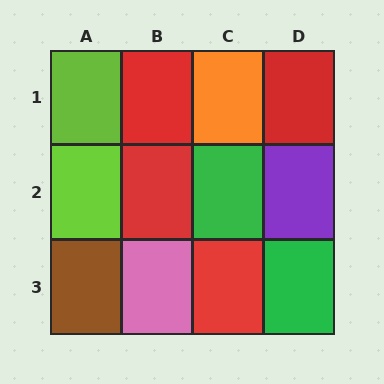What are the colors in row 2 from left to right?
Lime, red, green, purple.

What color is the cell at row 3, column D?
Green.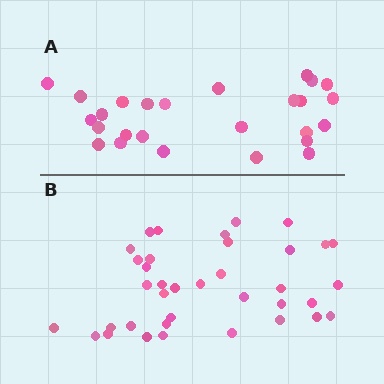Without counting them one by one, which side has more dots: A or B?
Region B (the bottom region) has more dots.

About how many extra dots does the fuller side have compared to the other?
Region B has roughly 12 or so more dots than region A.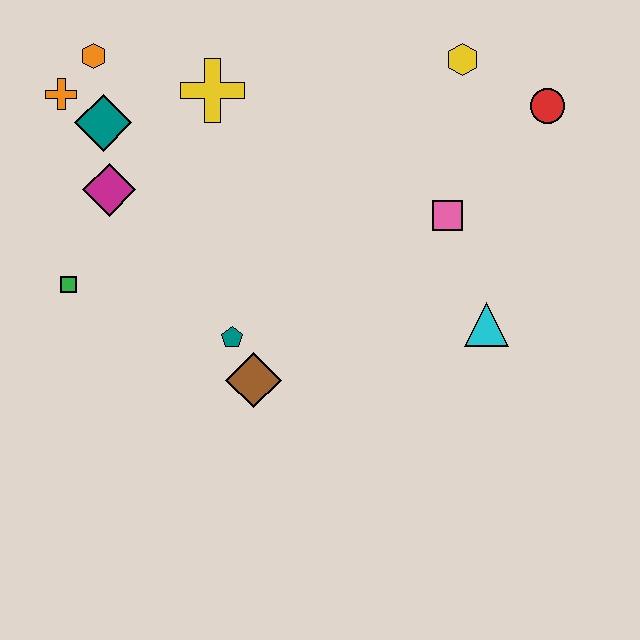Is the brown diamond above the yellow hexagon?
No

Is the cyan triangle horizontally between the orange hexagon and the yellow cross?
No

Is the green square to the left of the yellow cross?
Yes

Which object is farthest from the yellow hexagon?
The green square is farthest from the yellow hexagon.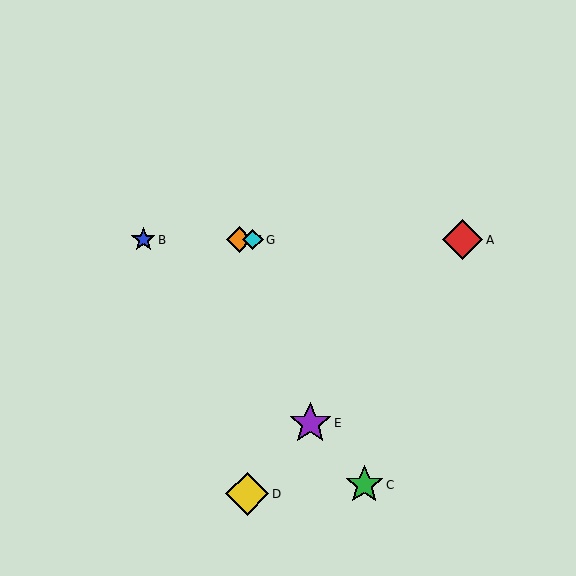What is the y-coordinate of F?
Object F is at y≈240.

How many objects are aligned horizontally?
4 objects (A, B, F, G) are aligned horizontally.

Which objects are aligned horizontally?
Objects A, B, F, G are aligned horizontally.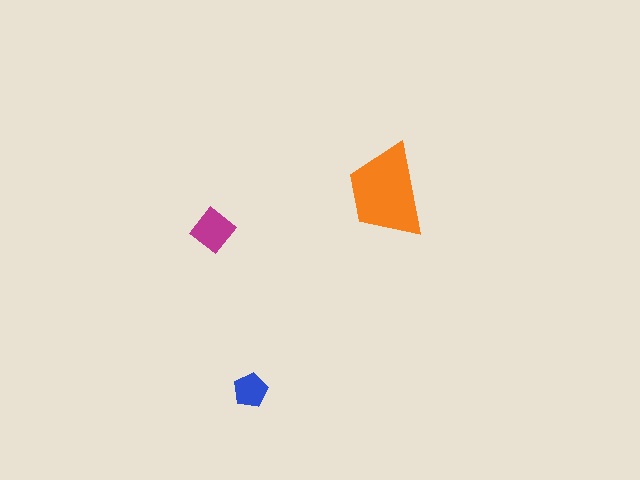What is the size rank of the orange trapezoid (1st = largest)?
1st.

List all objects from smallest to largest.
The blue pentagon, the magenta diamond, the orange trapezoid.